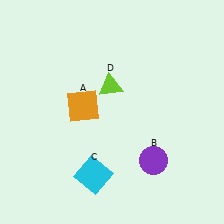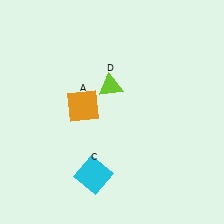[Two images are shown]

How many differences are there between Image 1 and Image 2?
There is 1 difference between the two images.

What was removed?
The purple circle (B) was removed in Image 2.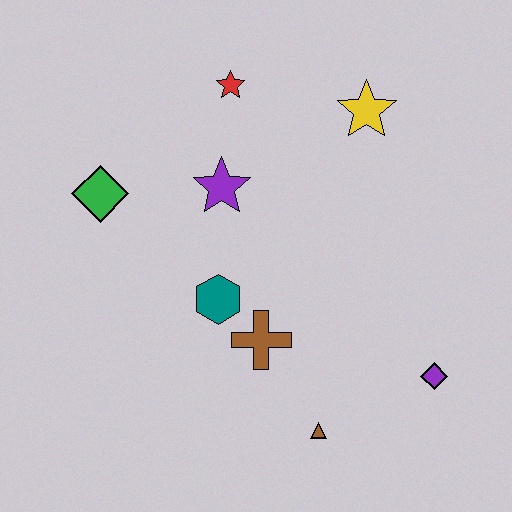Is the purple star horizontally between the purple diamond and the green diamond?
Yes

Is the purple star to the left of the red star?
Yes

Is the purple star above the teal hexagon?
Yes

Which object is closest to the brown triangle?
The brown cross is closest to the brown triangle.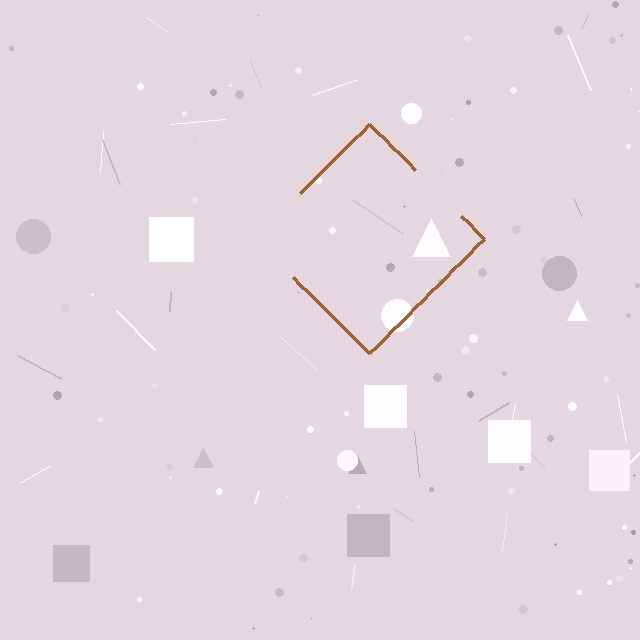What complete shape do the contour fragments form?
The contour fragments form a diamond.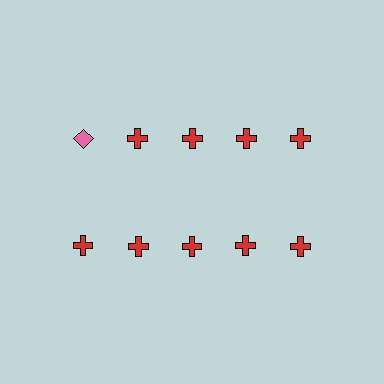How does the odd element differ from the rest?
It differs in both color (pink instead of red) and shape (diamond instead of cross).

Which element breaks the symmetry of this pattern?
The pink diamond in the top row, leftmost column breaks the symmetry. All other shapes are red crosses.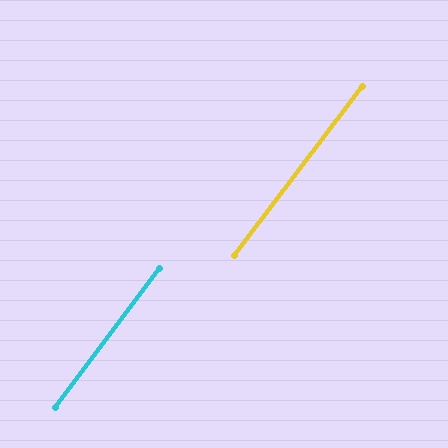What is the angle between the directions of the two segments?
Approximately 0 degrees.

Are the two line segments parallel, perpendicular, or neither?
Parallel — their directions differ by only 0.1°.